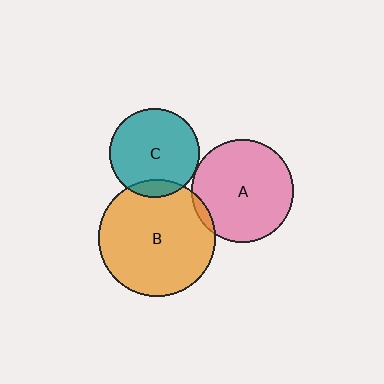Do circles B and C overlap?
Yes.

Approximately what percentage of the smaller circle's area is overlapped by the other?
Approximately 10%.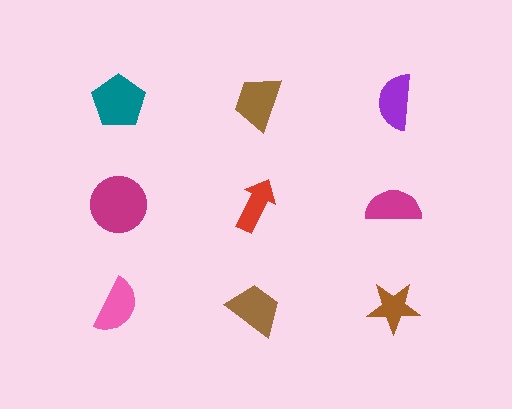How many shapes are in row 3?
3 shapes.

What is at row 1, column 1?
A teal pentagon.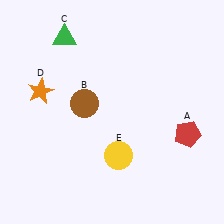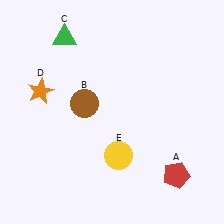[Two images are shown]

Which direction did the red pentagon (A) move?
The red pentagon (A) moved down.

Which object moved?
The red pentagon (A) moved down.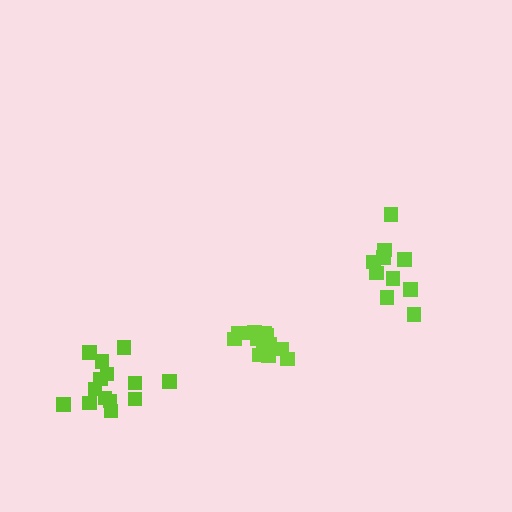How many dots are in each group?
Group 1: 10 dots, Group 2: 13 dots, Group 3: 14 dots (37 total).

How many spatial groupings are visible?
There are 3 spatial groupings.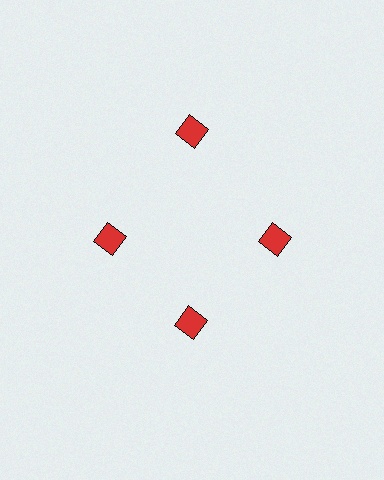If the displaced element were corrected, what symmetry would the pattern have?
It would have 4-fold rotational symmetry — the pattern would map onto itself every 90 degrees.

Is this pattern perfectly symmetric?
No. The 4 red diamonds are arranged in a ring, but one element near the 12 o'clock position is pushed outward from the center, breaking the 4-fold rotational symmetry.